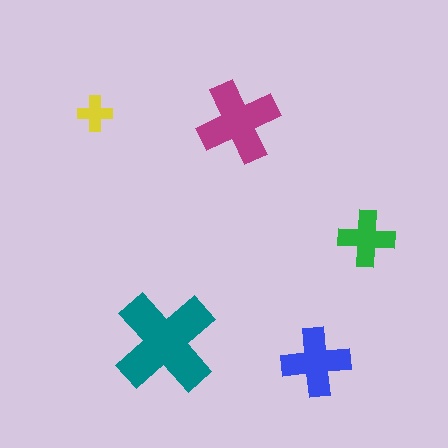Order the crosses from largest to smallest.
the teal one, the magenta one, the blue one, the green one, the yellow one.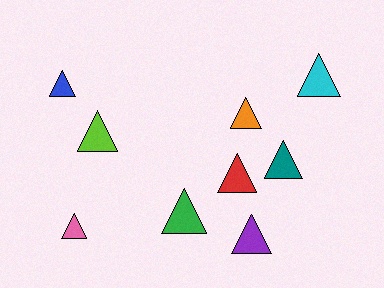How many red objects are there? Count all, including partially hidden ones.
There is 1 red object.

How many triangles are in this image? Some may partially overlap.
There are 9 triangles.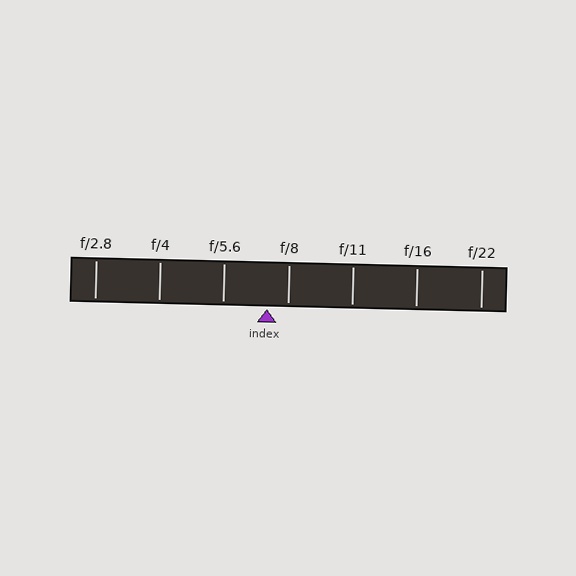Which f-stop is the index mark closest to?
The index mark is closest to f/8.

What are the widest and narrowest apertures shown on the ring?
The widest aperture shown is f/2.8 and the narrowest is f/22.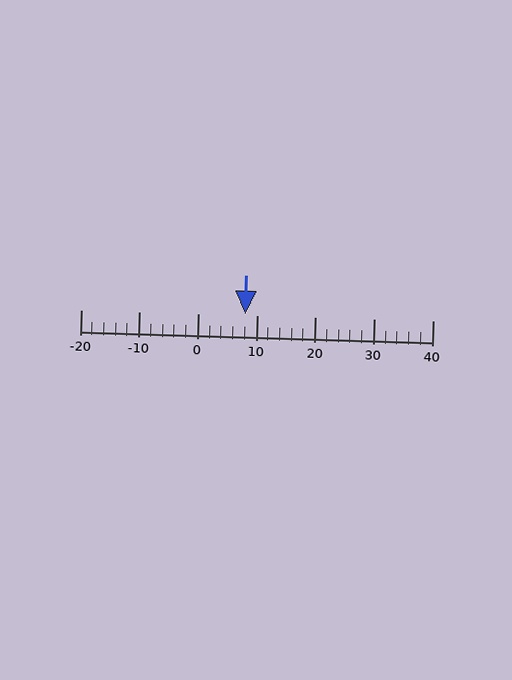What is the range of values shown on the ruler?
The ruler shows values from -20 to 40.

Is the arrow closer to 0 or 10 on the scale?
The arrow is closer to 10.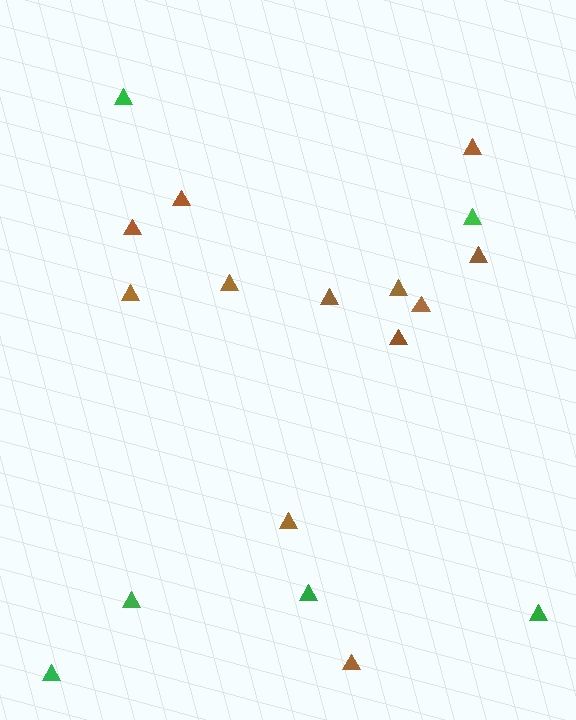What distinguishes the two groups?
There are 2 groups: one group of brown triangles (12) and one group of green triangles (6).